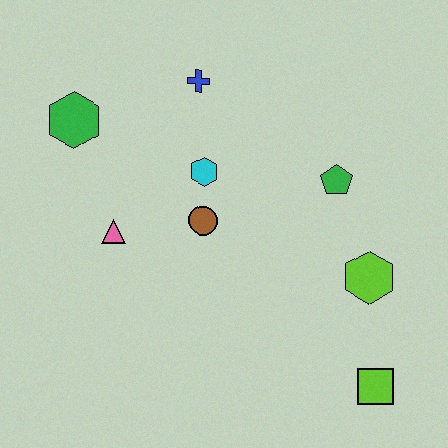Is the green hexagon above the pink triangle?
Yes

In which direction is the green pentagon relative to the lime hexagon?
The green pentagon is above the lime hexagon.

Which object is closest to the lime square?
The lime hexagon is closest to the lime square.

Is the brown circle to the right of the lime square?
No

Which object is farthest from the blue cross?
The lime square is farthest from the blue cross.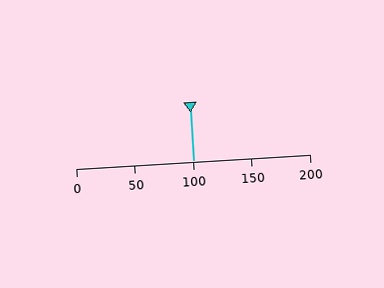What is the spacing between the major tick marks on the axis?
The major ticks are spaced 50 apart.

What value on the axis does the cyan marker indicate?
The marker indicates approximately 100.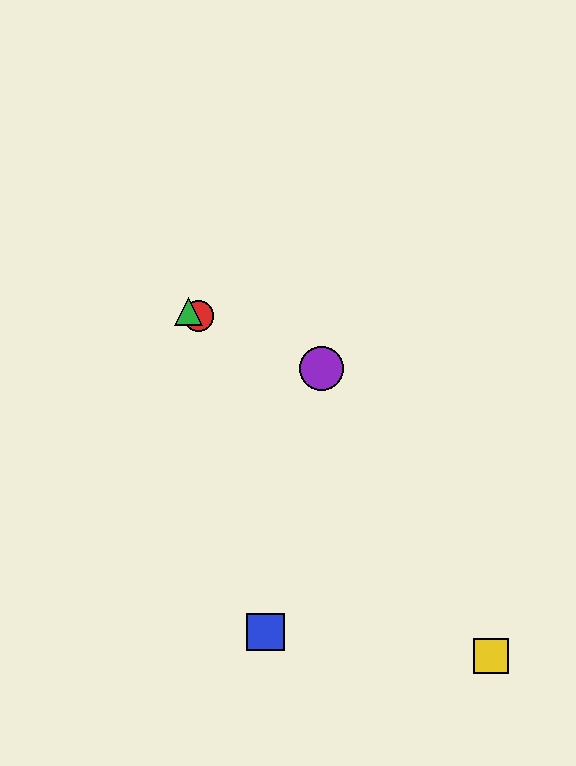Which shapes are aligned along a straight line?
The red circle, the green triangle, the purple circle are aligned along a straight line.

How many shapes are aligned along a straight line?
3 shapes (the red circle, the green triangle, the purple circle) are aligned along a straight line.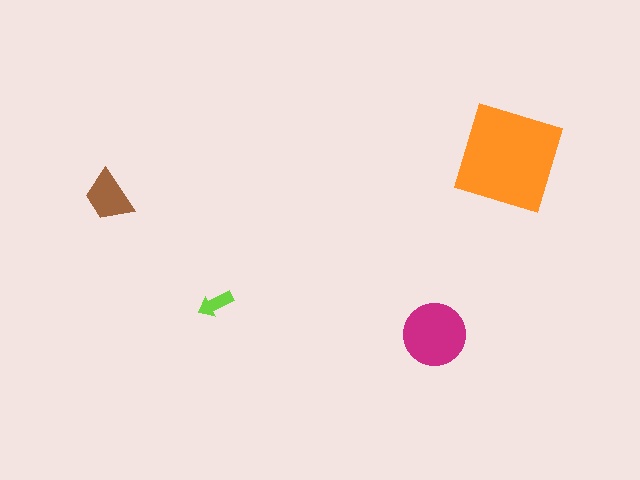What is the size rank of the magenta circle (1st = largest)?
2nd.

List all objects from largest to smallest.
The orange diamond, the magenta circle, the brown trapezoid, the lime arrow.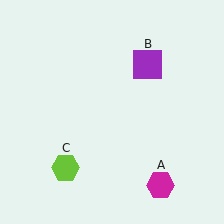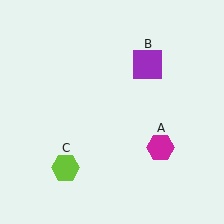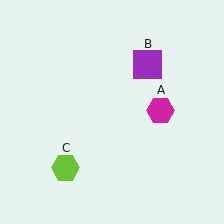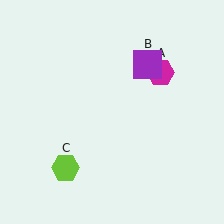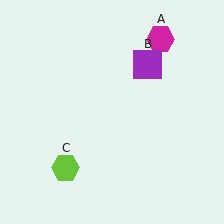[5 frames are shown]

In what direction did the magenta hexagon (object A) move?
The magenta hexagon (object A) moved up.